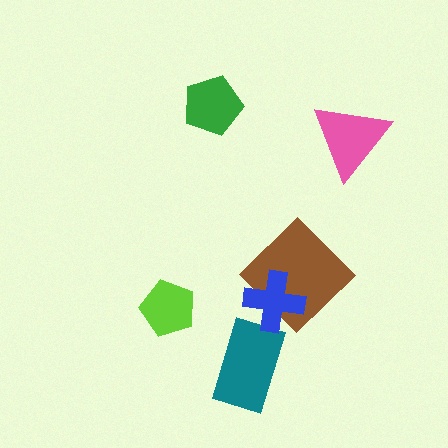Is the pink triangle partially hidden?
No, no other shape covers it.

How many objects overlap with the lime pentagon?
0 objects overlap with the lime pentagon.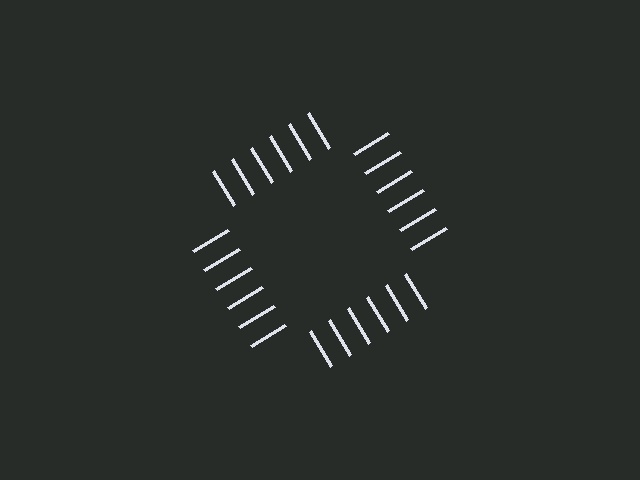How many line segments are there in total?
24 — 6 along each of the 4 edges.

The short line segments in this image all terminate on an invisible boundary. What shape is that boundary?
An illusory square — the line segments terminate on its edges but no continuous stroke is drawn.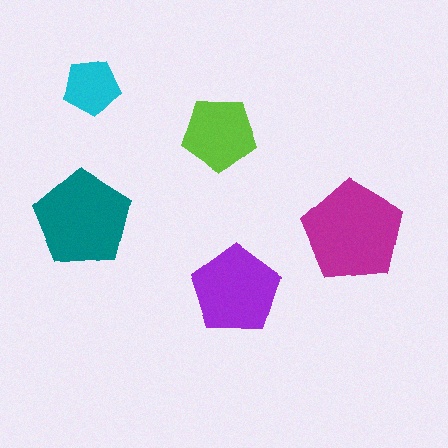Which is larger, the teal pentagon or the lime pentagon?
The teal one.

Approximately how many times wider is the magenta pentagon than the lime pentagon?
About 1.5 times wider.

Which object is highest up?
The cyan pentagon is topmost.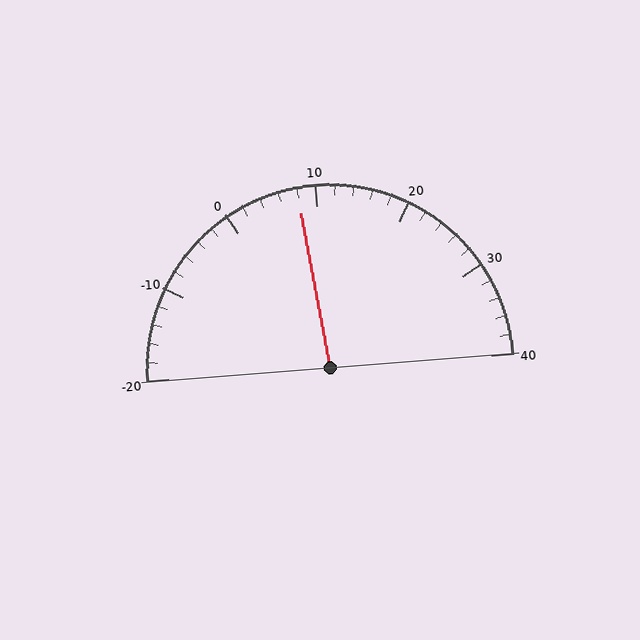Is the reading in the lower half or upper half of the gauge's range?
The reading is in the lower half of the range (-20 to 40).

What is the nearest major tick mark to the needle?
The nearest major tick mark is 10.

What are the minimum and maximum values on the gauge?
The gauge ranges from -20 to 40.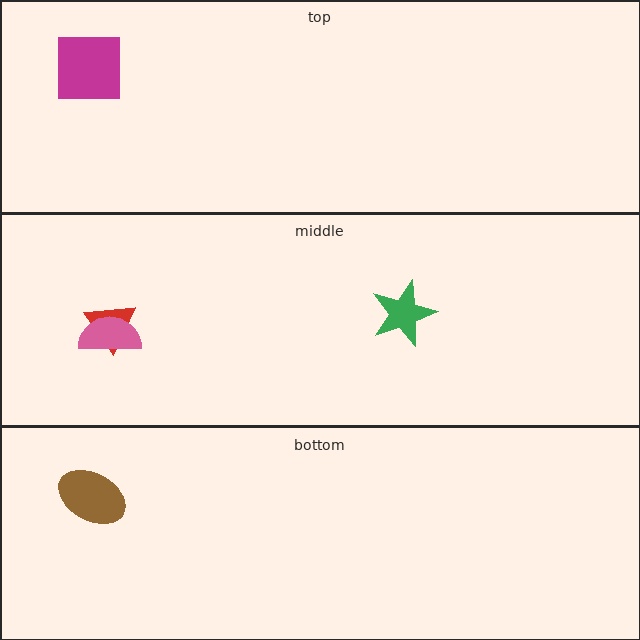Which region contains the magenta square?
The top region.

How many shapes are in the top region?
1.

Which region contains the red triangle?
The middle region.